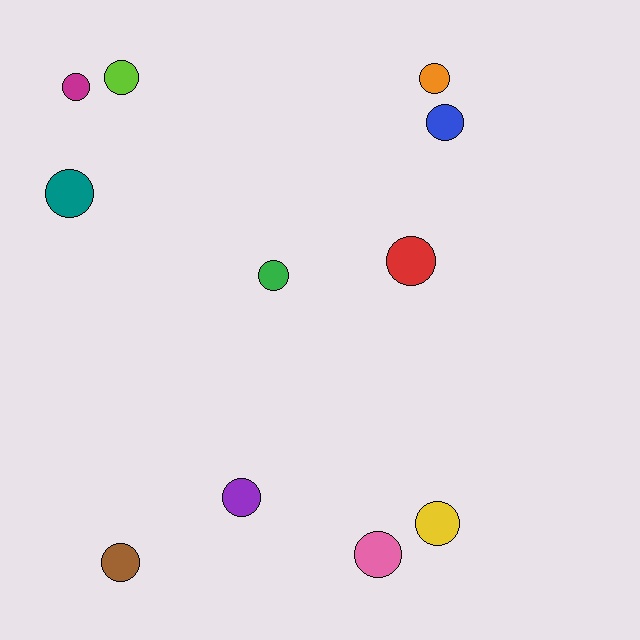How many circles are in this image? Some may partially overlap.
There are 11 circles.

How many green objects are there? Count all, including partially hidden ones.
There is 1 green object.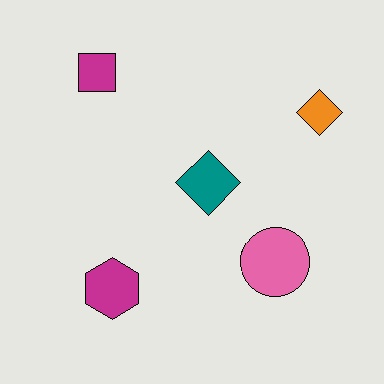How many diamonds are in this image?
There are 2 diamonds.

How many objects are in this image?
There are 5 objects.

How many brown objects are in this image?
There are no brown objects.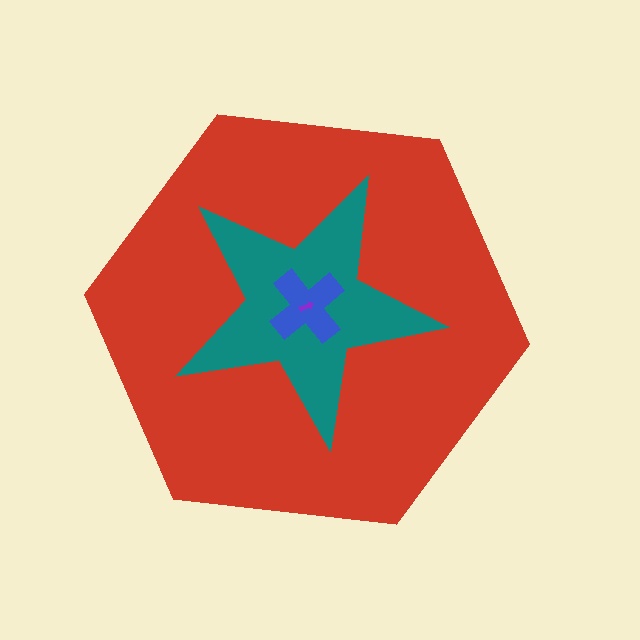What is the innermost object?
The purple arrow.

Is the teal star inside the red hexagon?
Yes.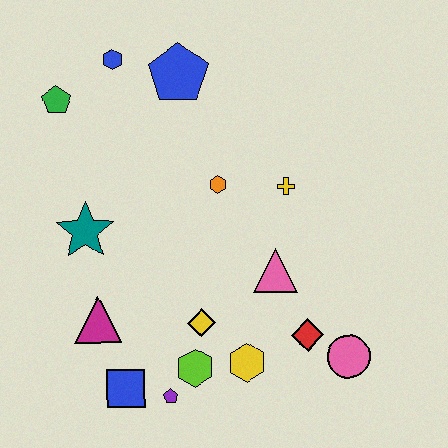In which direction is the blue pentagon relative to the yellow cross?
The blue pentagon is above the yellow cross.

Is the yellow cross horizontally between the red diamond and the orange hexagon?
Yes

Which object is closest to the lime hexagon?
The purple pentagon is closest to the lime hexagon.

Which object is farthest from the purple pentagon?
The blue hexagon is farthest from the purple pentagon.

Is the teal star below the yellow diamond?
No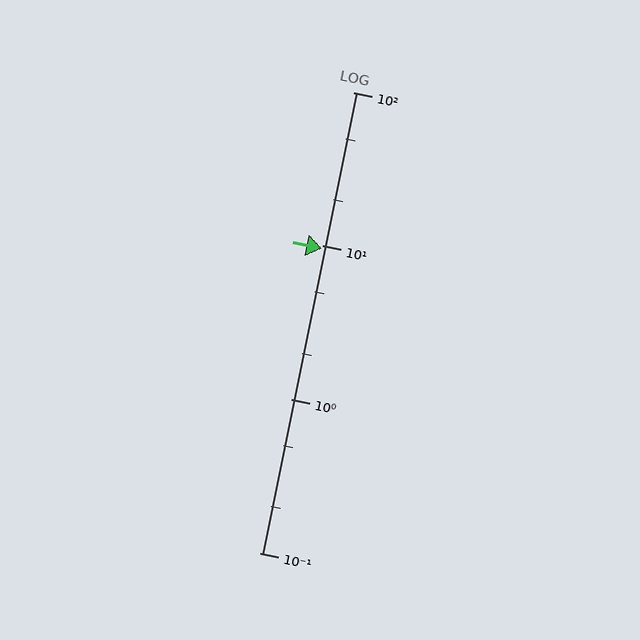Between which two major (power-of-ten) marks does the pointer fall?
The pointer is between 1 and 10.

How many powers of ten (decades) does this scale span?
The scale spans 3 decades, from 0.1 to 100.